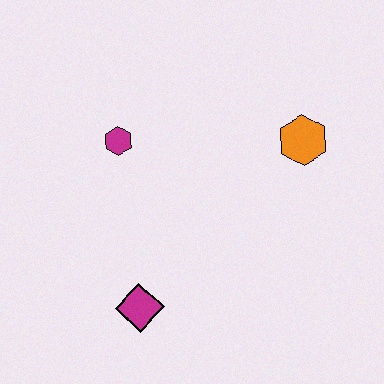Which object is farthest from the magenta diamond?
The orange hexagon is farthest from the magenta diamond.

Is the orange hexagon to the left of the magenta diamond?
No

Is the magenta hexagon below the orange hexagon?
No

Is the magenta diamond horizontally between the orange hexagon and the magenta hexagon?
Yes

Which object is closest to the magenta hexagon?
The magenta diamond is closest to the magenta hexagon.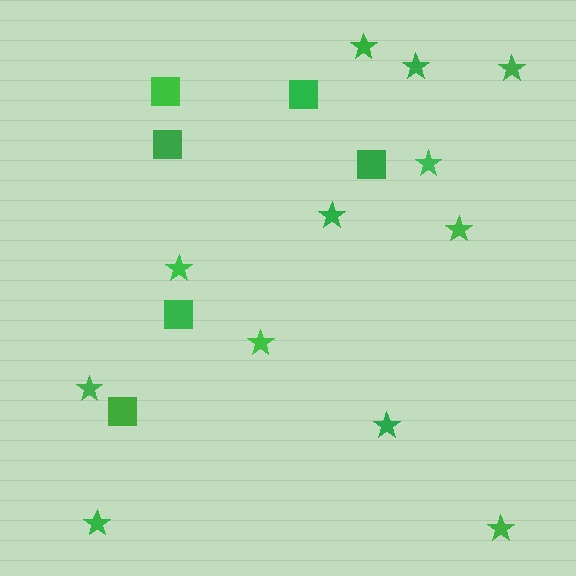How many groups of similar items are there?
There are 2 groups: one group of squares (6) and one group of stars (12).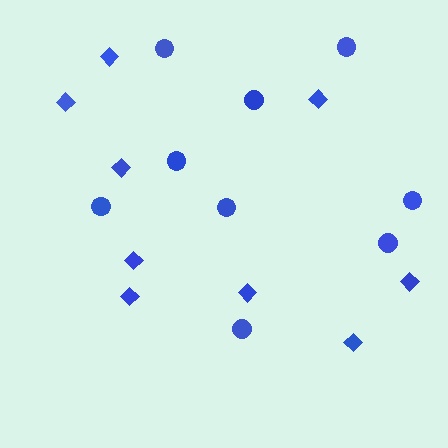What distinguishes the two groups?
There are 2 groups: one group of diamonds (9) and one group of circles (9).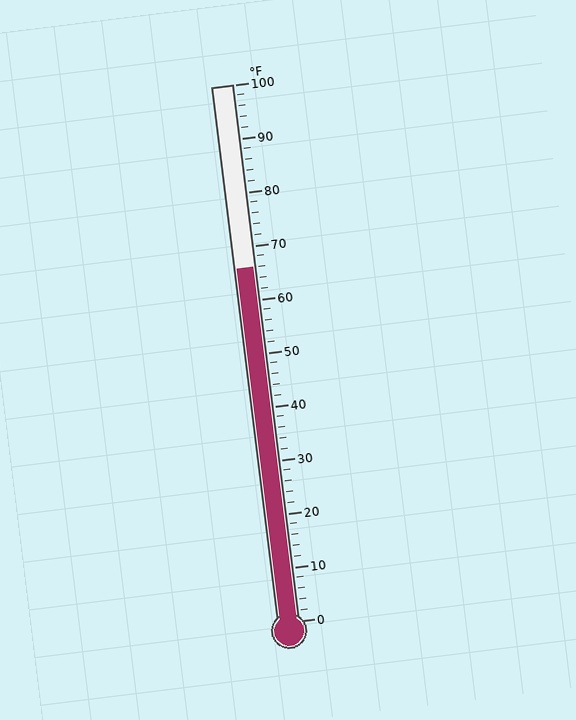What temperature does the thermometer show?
The thermometer shows approximately 66°F.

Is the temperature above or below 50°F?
The temperature is above 50°F.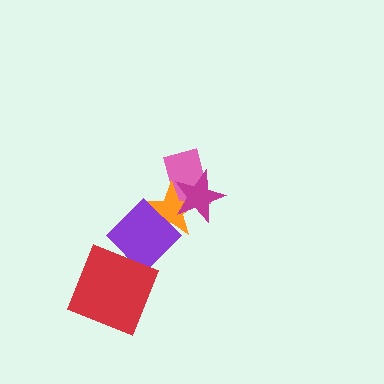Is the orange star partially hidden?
Yes, it is partially covered by another shape.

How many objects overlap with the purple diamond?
2 objects overlap with the purple diamond.